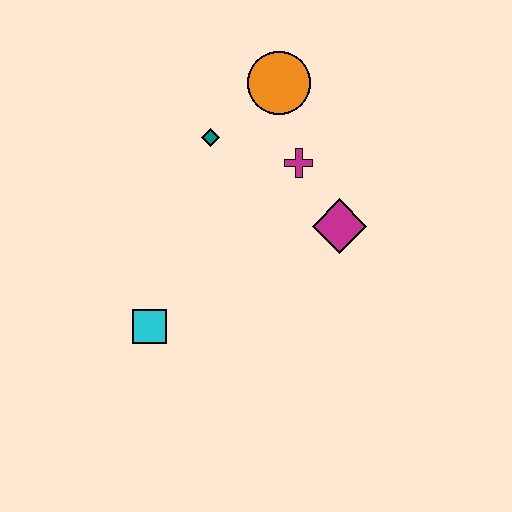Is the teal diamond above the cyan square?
Yes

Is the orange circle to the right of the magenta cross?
No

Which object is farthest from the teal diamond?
The cyan square is farthest from the teal diamond.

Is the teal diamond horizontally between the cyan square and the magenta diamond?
Yes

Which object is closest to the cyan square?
The teal diamond is closest to the cyan square.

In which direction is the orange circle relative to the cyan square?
The orange circle is above the cyan square.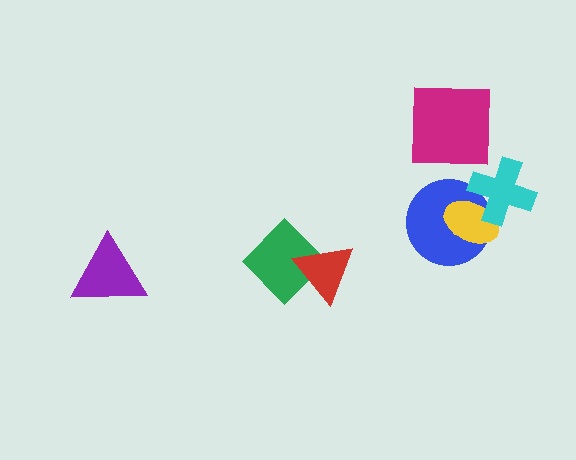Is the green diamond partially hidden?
Yes, it is partially covered by another shape.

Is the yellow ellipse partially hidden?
Yes, it is partially covered by another shape.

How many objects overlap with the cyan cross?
2 objects overlap with the cyan cross.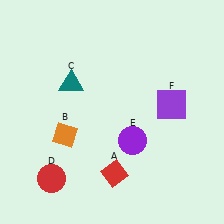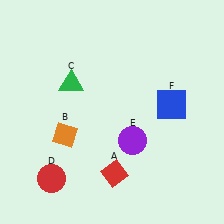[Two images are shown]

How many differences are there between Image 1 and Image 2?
There are 2 differences between the two images.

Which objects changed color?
C changed from teal to green. F changed from purple to blue.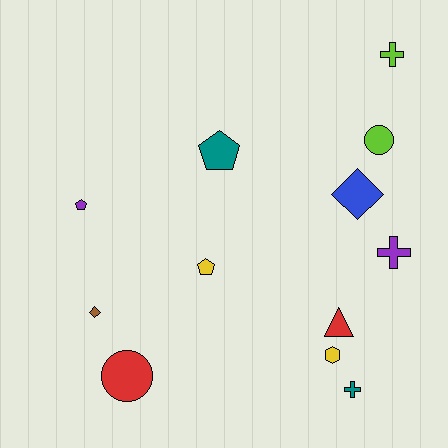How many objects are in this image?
There are 12 objects.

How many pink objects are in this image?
There are no pink objects.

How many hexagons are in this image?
There is 1 hexagon.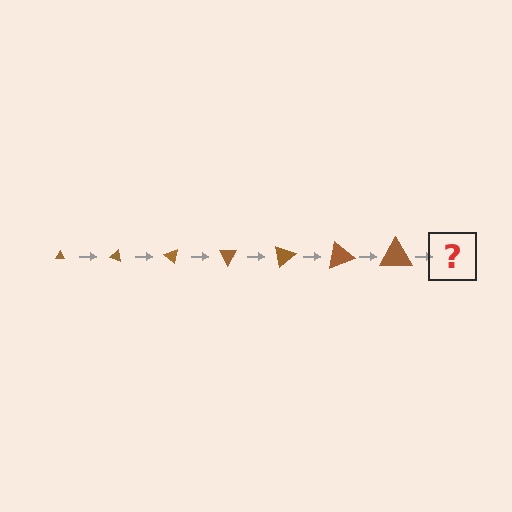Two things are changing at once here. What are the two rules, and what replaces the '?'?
The two rules are that the triangle grows larger each step and it rotates 20 degrees each step. The '?' should be a triangle, larger than the previous one and rotated 140 degrees from the start.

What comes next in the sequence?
The next element should be a triangle, larger than the previous one and rotated 140 degrees from the start.